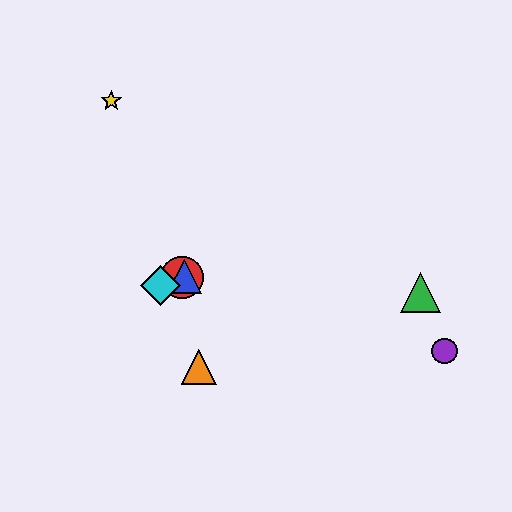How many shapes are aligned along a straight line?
3 shapes (the red circle, the blue triangle, the cyan diamond) are aligned along a straight line.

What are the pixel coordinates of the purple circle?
The purple circle is at (445, 351).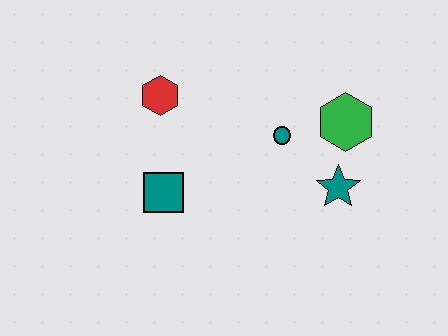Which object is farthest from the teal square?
The green hexagon is farthest from the teal square.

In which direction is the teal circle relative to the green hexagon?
The teal circle is to the left of the green hexagon.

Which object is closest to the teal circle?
The green hexagon is closest to the teal circle.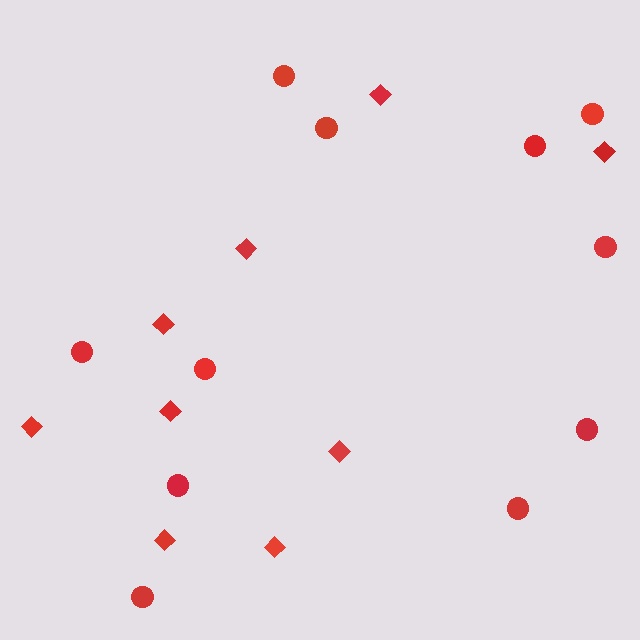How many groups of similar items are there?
There are 2 groups: one group of circles (11) and one group of diamonds (9).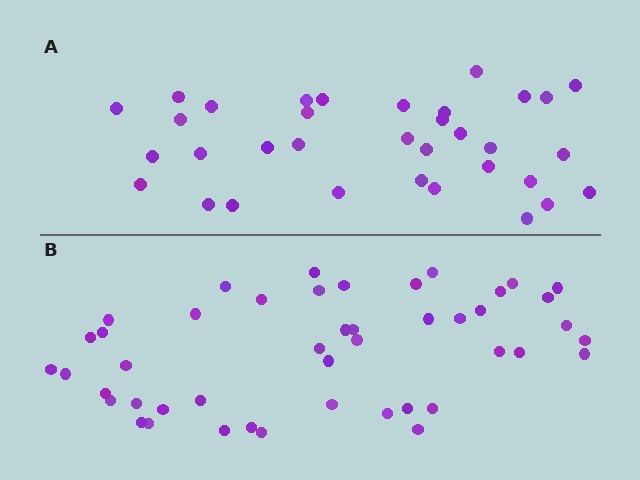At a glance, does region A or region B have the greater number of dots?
Region B (the bottom region) has more dots.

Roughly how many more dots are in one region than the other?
Region B has roughly 12 or so more dots than region A.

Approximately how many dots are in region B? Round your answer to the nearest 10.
About 50 dots. (The exact count is 46, which rounds to 50.)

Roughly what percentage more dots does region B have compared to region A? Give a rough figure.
About 35% more.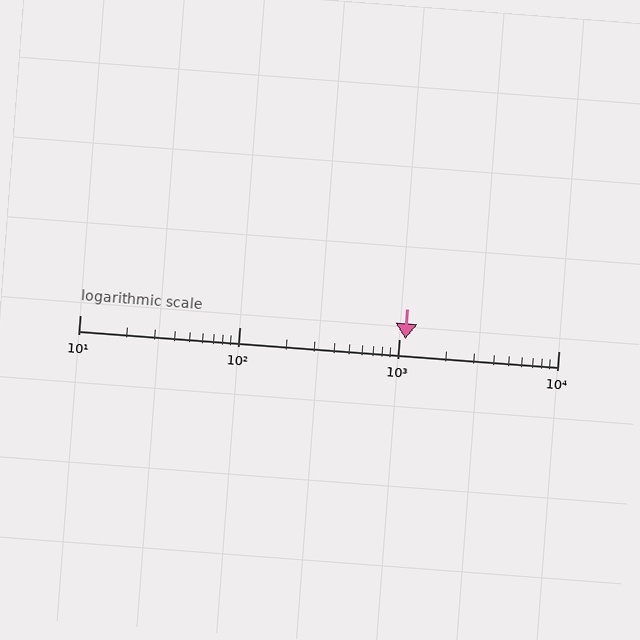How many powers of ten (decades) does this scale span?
The scale spans 3 decades, from 10 to 10000.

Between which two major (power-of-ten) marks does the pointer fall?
The pointer is between 1000 and 10000.